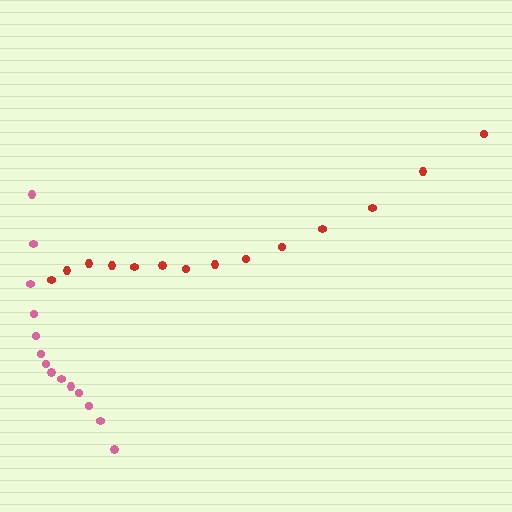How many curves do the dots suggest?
There are 2 distinct paths.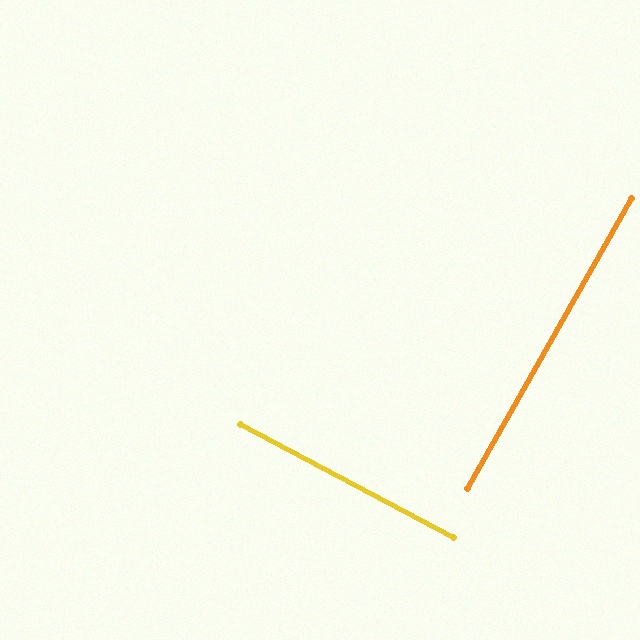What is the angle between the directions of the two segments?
Approximately 89 degrees.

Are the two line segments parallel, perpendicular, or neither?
Perpendicular — they meet at approximately 89°.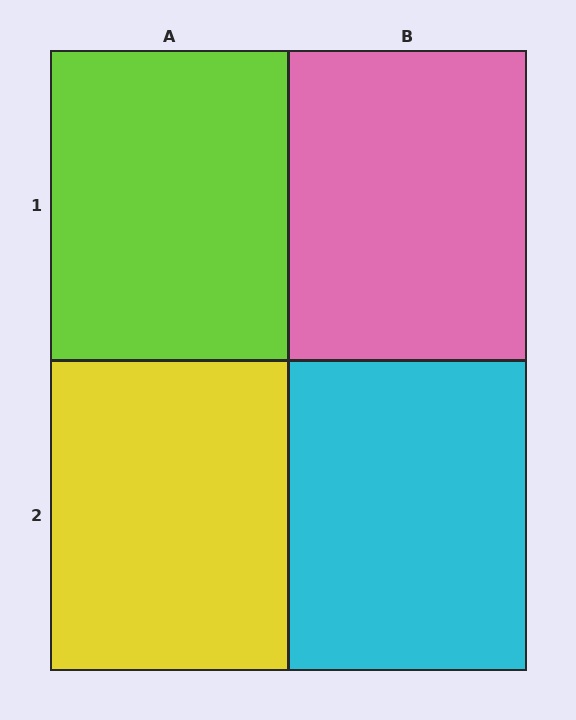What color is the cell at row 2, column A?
Yellow.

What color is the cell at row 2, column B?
Cyan.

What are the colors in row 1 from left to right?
Lime, pink.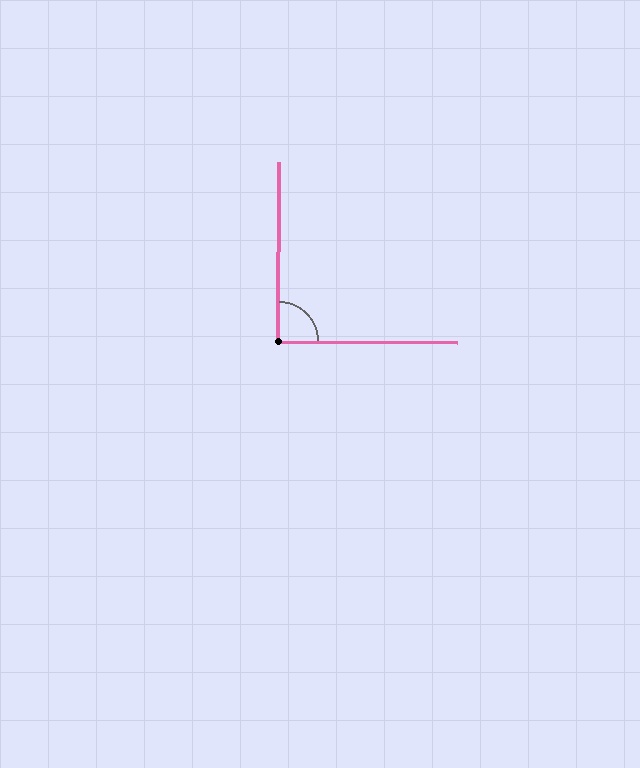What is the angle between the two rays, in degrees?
Approximately 91 degrees.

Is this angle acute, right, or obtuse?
It is approximately a right angle.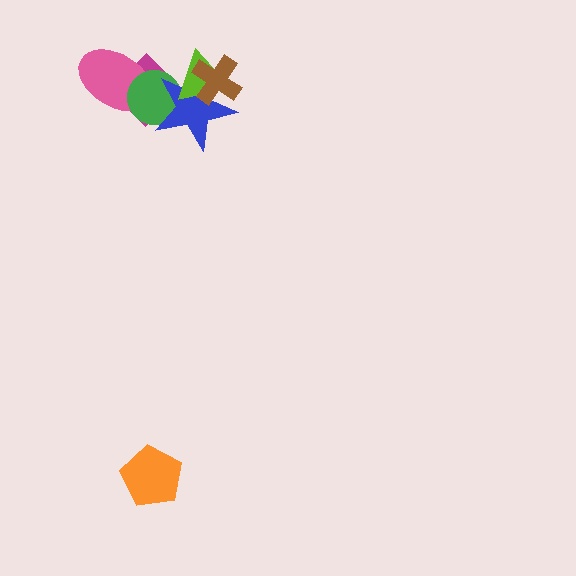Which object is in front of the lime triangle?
The brown cross is in front of the lime triangle.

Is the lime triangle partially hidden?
Yes, it is partially covered by another shape.